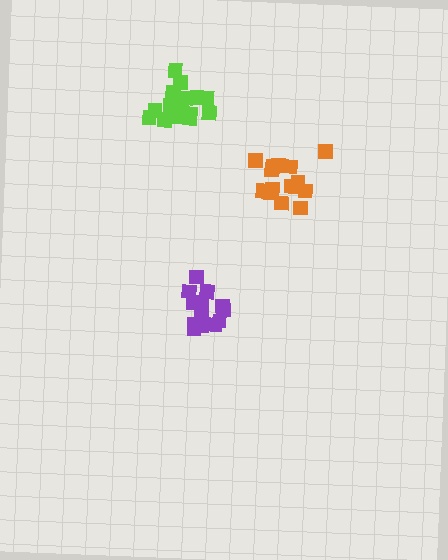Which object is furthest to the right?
The orange cluster is rightmost.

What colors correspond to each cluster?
The clusters are colored: purple, orange, lime.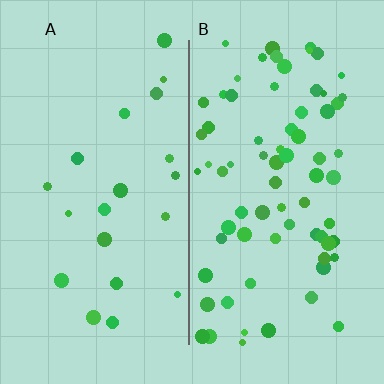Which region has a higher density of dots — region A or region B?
B (the right).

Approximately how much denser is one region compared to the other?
Approximately 3.5× — region B over region A.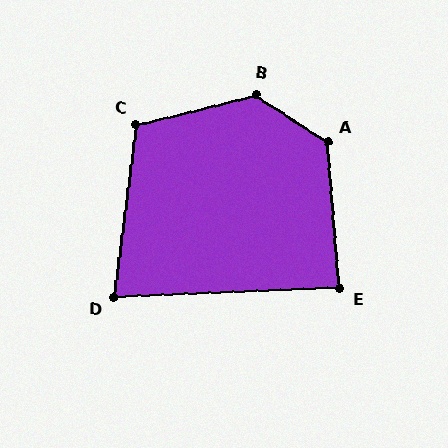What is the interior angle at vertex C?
Approximately 111 degrees (obtuse).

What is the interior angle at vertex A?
Approximately 127 degrees (obtuse).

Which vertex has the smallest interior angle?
D, at approximately 81 degrees.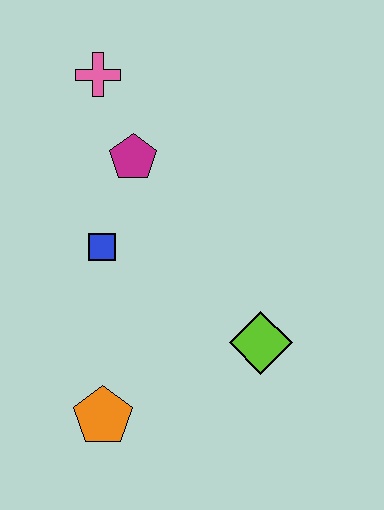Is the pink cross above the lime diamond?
Yes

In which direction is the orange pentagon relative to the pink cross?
The orange pentagon is below the pink cross.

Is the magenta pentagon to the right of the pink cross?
Yes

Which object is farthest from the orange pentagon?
The pink cross is farthest from the orange pentagon.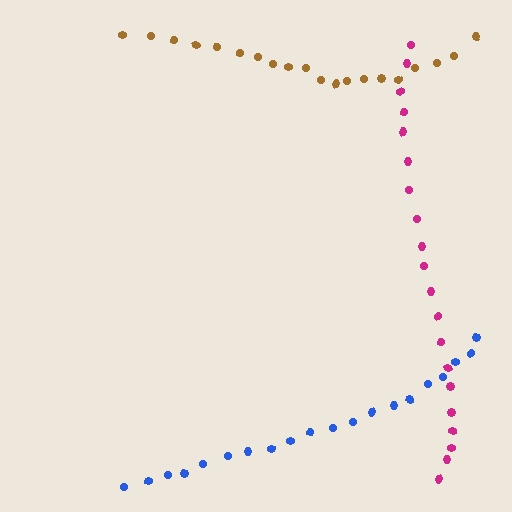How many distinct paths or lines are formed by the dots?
There are 3 distinct paths.